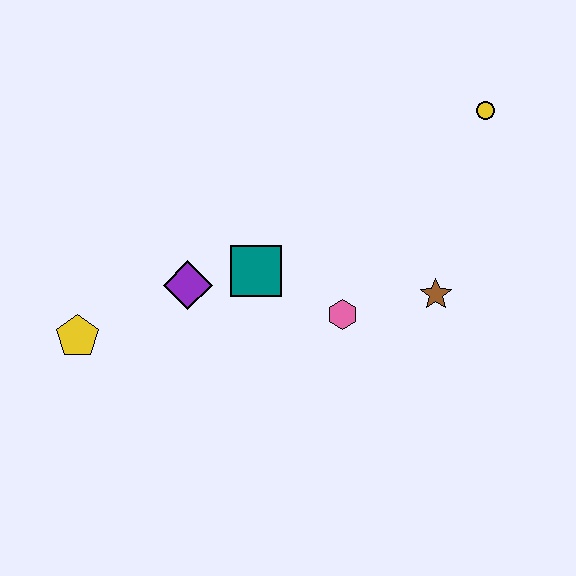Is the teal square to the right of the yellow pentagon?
Yes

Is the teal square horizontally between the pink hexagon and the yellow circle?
No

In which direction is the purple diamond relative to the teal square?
The purple diamond is to the left of the teal square.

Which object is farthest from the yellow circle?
The yellow pentagon is farthest from the yellow circle.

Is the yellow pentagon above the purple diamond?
No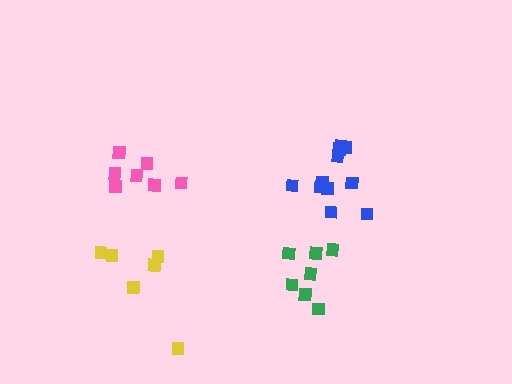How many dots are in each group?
Group 1: 7 dots, Group 2: 11 dots, Group 3: 7 dots, Group 4: 6 dots (31 total).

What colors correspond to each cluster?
The clusters are colored: pink, blue, green, yellow.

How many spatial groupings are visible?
There are 4 spatial groupings.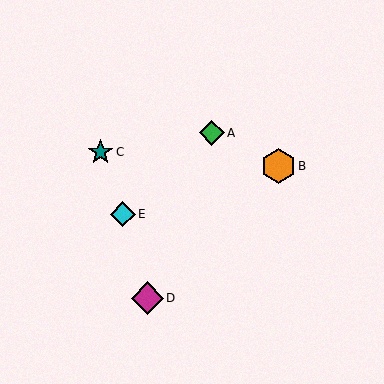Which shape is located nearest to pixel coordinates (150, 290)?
The magenta diamond (labeled D) at (147, 298) is nearest to that location.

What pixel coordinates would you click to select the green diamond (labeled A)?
Click at (212, 133) to select the green diamond A.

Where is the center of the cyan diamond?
The center of the cyan diamond is at (123, 214).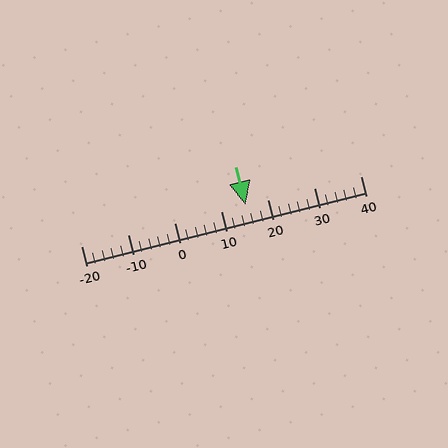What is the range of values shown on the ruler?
The ruler shows values from -20 to 40.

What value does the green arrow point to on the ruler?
The green arrow points to approximately 15.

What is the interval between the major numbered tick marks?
The major tick marks are spaced 10 units apart.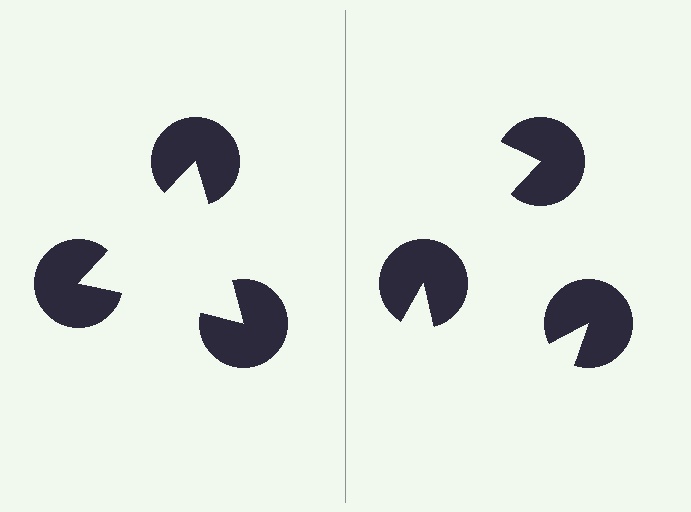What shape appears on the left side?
An illusory triangle.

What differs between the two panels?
The pac-man discs are positioned identically on both sides; only the wedge orientations differ. On the left they align to a triangle; on the right they are misaligned.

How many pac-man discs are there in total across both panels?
6 — 3 on each side.